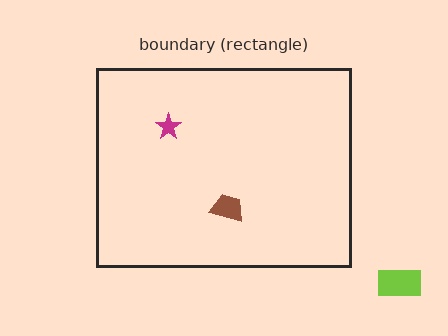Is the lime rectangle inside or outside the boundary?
Outside.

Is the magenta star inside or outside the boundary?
Inside.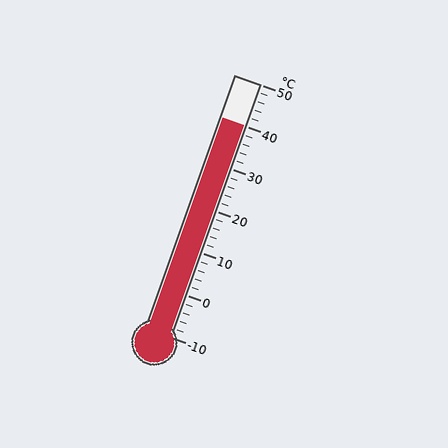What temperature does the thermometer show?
The thermometer shows approximately 40°C.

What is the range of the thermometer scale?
The thermometer scale ranges from -10°C to 50°C.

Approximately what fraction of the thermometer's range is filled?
The thermometer is filled to approximately 85% of its range.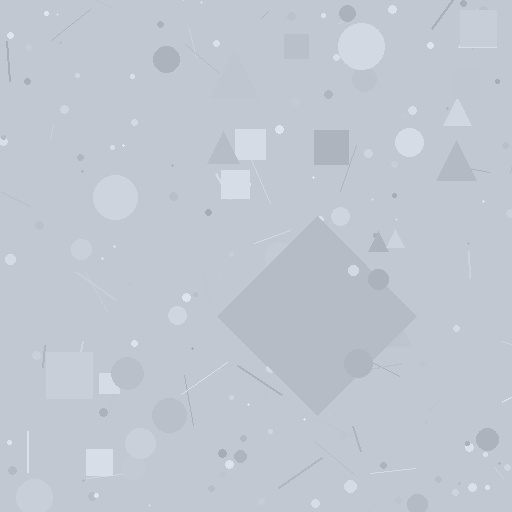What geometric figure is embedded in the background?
A diamond is embedded in the background.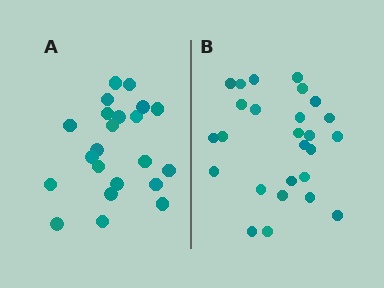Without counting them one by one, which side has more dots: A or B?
Region B (the right region) has more dots.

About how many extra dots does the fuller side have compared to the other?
Region B has about 4 more dots than region A.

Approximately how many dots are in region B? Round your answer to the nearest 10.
About 30 dots. (The exact count is 26, which rounds to 30.)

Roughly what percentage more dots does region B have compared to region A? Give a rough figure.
About 20% more.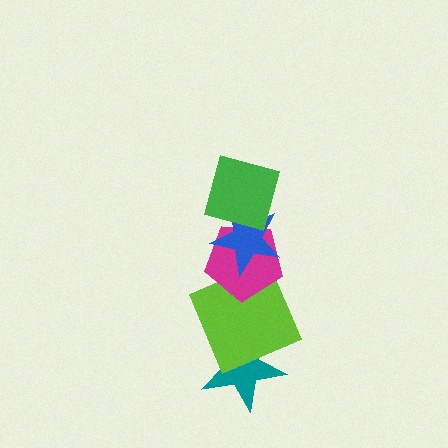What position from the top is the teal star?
The teal star is 5th from the top.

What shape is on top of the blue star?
The green square is on top of the blue star.